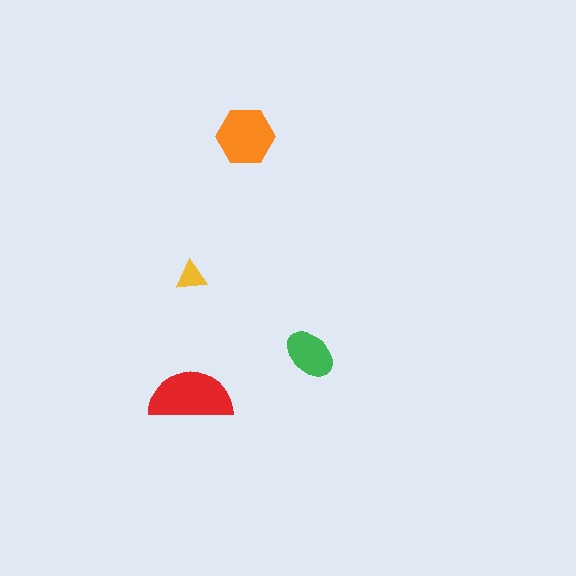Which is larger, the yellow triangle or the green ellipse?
The green ellipse.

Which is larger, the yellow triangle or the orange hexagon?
The orange hexagon.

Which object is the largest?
The red semicircle.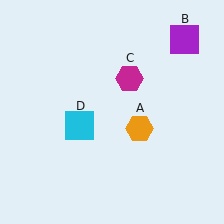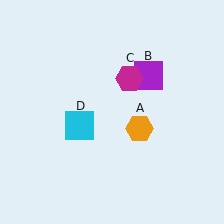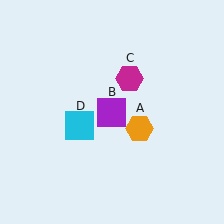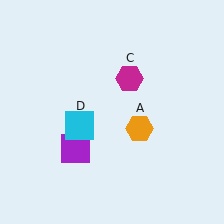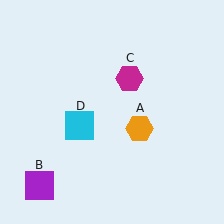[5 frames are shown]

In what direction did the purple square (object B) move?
The purple square (object B) moved down and to the left.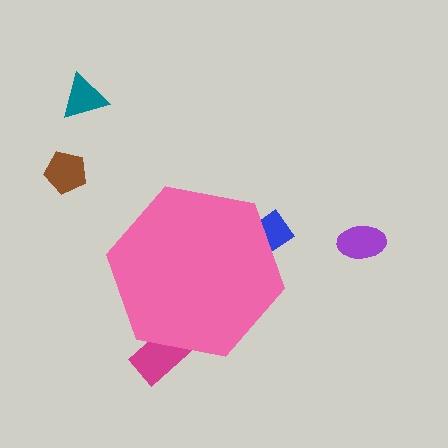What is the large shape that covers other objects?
A pink hexagon.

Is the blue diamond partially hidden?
Yes, the blue diamond is partially hidden behind the pink hexagon.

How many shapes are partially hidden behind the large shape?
2 shapes are partially hidden.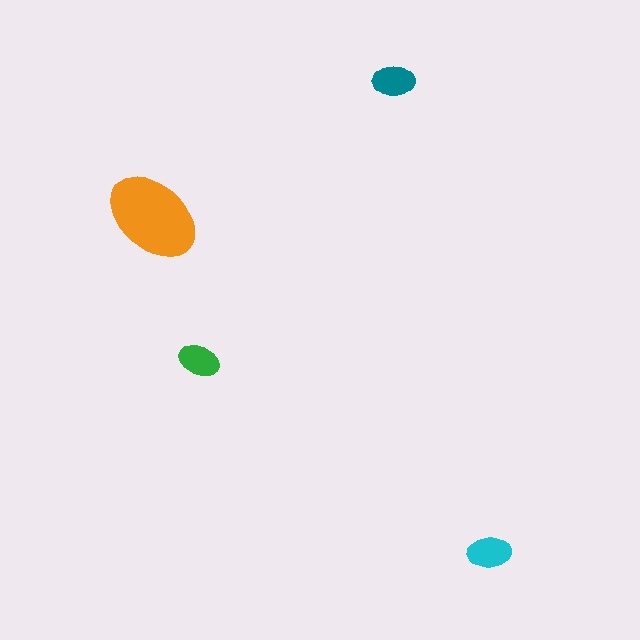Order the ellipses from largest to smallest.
the orange one, the cyan one, the teal one, the green one.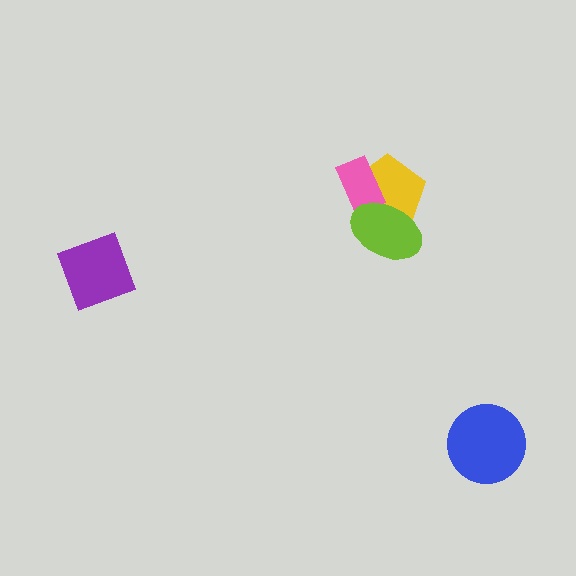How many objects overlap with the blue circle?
0 objects overlap with the blue circle.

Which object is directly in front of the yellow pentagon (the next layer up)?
The pink rectangle is directly in front of the yellow pentagon.